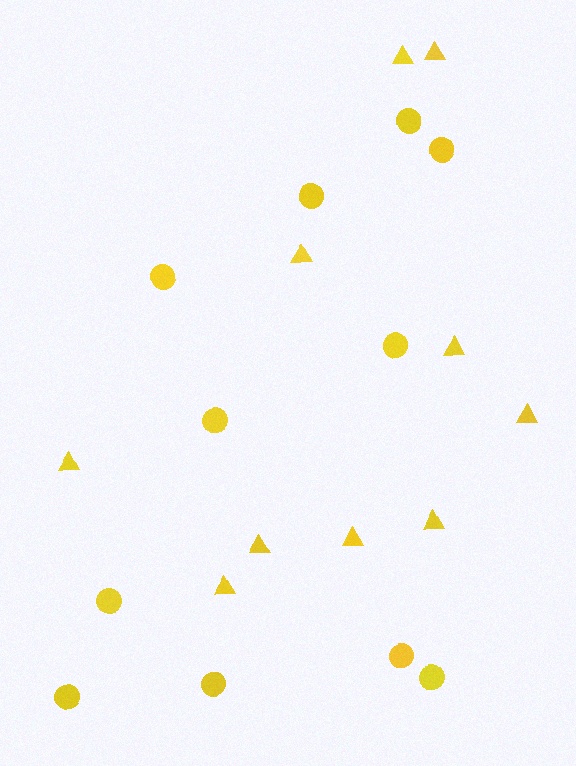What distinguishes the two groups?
There are 2 groups: one group of circles (11) and one group of triangles (10).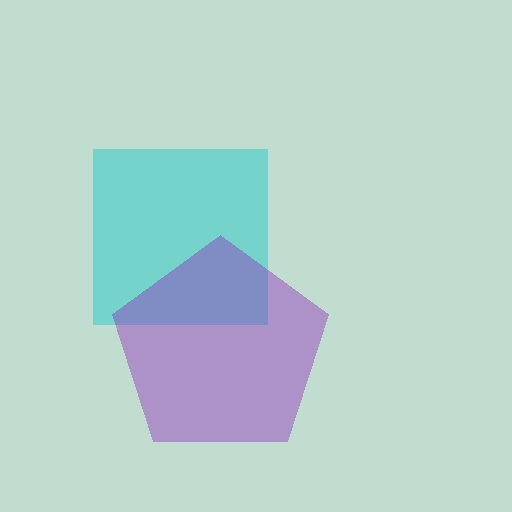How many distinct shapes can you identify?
There are 2 distinct shapes: a cyan square, a purple pentagon.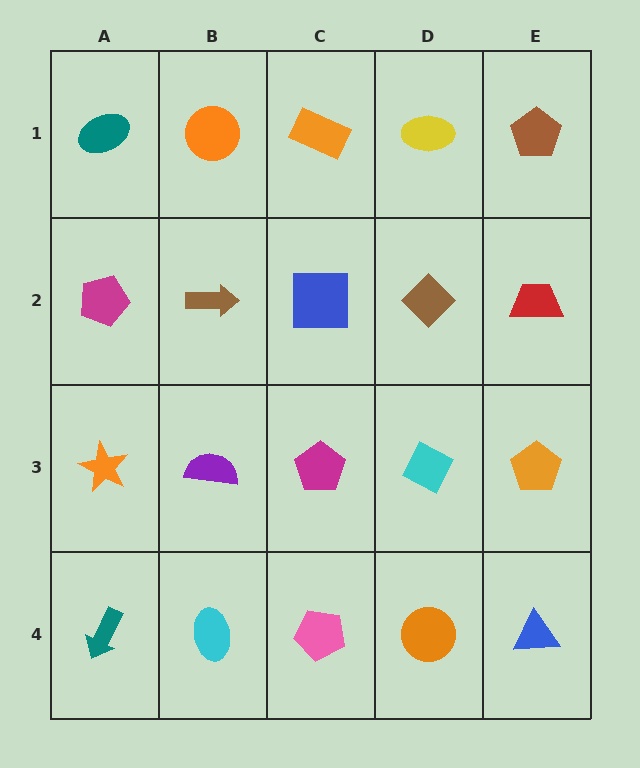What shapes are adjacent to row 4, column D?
A cyan diamond (row 3, column D), a pink pentagon (row 4, column C), a blue triangle (row 4, column E).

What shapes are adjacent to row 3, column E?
A red trapezoid (row 2, column E), a blue triangle (row 4, column E), a cyan diamond (row 3, column D).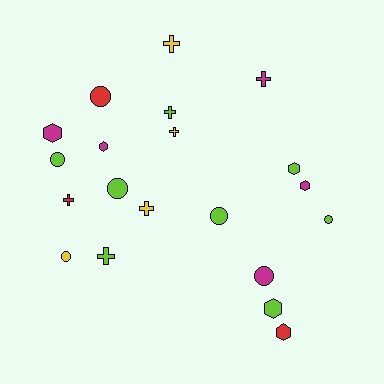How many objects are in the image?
There are 20 objects.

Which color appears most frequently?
Lime, with 8 objects.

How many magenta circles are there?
There is 1 magenta circle.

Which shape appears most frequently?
Circle, with 7 objects.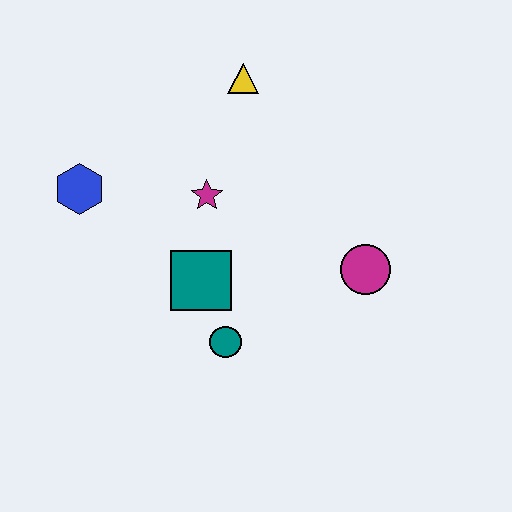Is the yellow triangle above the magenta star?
Yes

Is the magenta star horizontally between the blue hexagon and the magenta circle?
Yes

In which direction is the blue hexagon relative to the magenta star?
The blue hexagon is to the left of the magenta star.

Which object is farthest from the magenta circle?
The blue hexagon is farthest from the magenta circle.